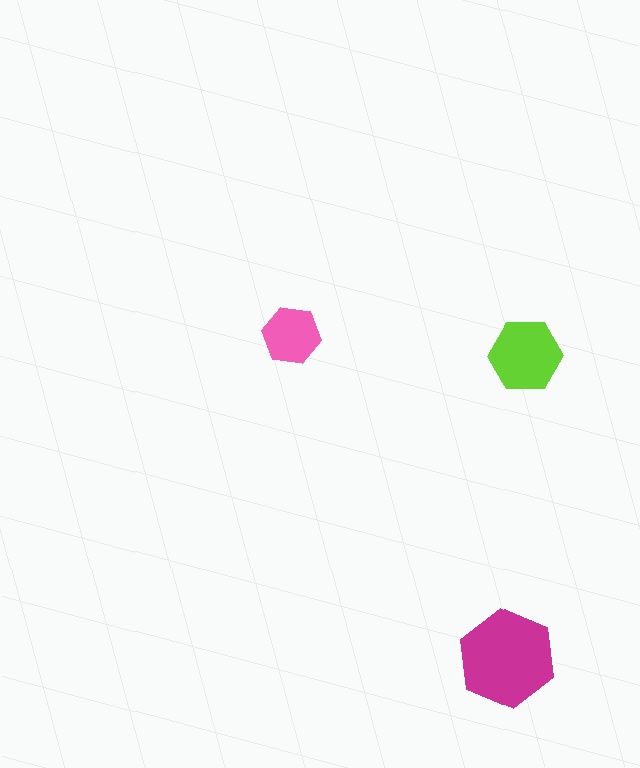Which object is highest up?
The pink hexagon is topmost.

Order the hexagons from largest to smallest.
the magenta one, the lime one, the pink one.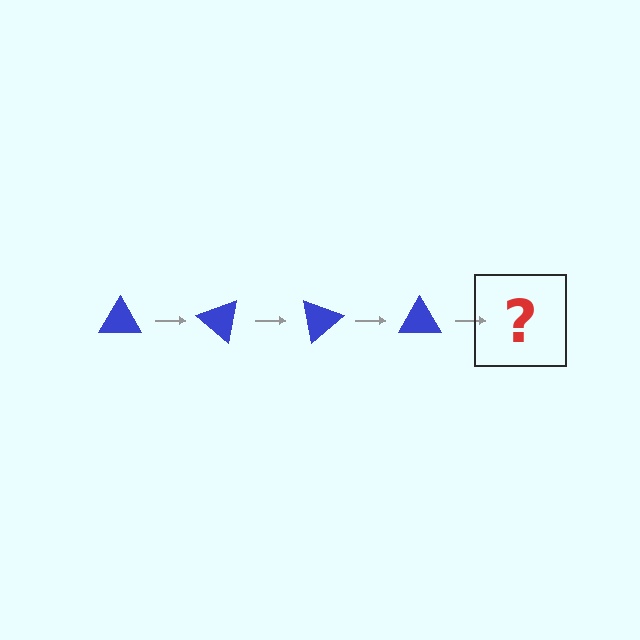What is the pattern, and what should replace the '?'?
The pattern is that the triangle rotates 40 degrees each step. The '?' should be a blue triangle rotated 160 degrees.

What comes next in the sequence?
The next element should be a blue triangle rotated 160 degrees.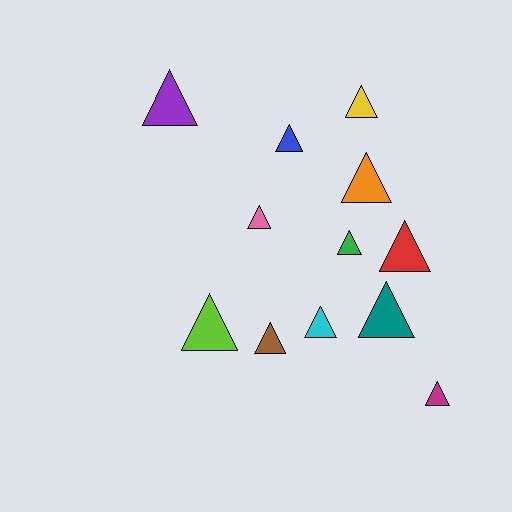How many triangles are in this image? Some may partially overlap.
There are 12 triangles.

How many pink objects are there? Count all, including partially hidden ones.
There is 1 pink object.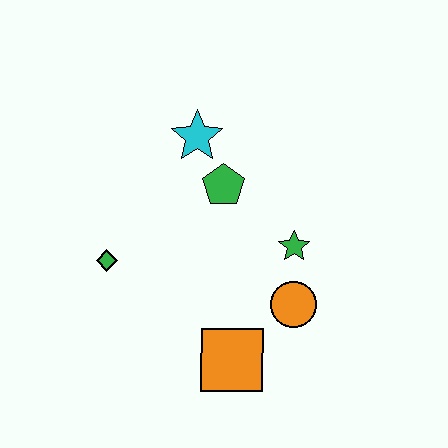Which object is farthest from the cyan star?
The orange square is farthest from the cyan star.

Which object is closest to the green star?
The orange circle is closest to the green star.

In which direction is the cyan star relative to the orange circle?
The cyan star is above the orange circle.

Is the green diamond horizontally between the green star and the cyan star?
No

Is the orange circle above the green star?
No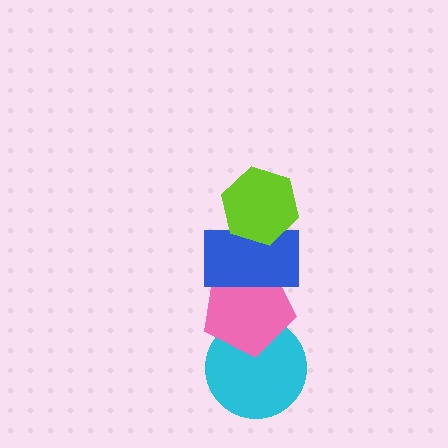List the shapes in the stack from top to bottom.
From top to bottom: the lime hexagon, the blue rectangle, the pink pentagon, the cyan circle.